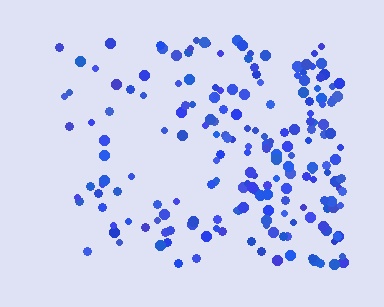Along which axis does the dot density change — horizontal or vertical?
Horizontal.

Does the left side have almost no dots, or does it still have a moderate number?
Still a moderate number, just noticeably fewer than the right.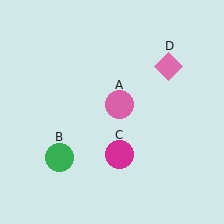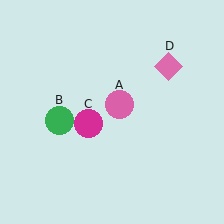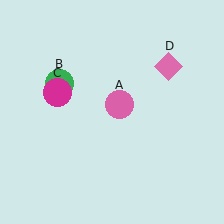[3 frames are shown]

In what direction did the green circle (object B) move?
The green circle (object B) moved up.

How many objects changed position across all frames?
2 objects changed position: green circle (object B), magenta circle (object C).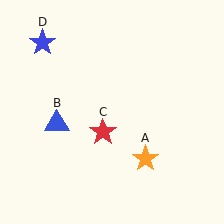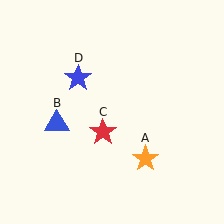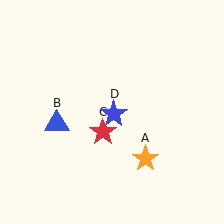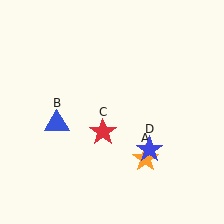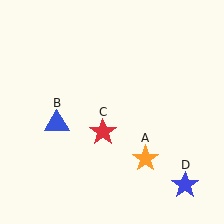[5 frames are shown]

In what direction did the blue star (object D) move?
The blue star (object D) moved down and to the right.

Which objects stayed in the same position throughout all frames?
Orange star (object A) and blue triangle (object B) and red star (object C) remained stationary.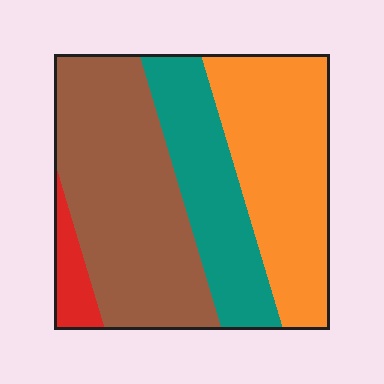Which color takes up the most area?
Brown, at roughly 40%.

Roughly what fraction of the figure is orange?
Orange covers about 30% of the figure.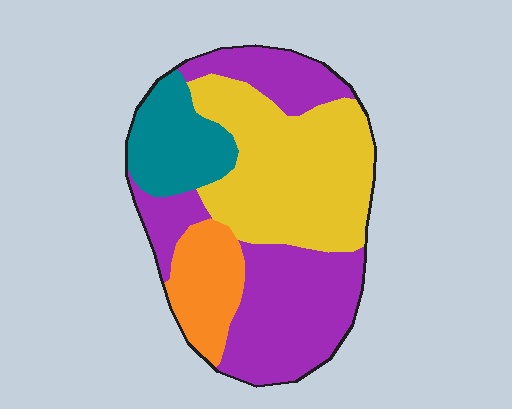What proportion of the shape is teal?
Teal covers roughly 15% of the shape.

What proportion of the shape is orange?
Orange takes up less than a quarter of the shape.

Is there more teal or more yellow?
Yellow.